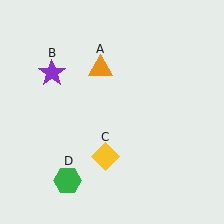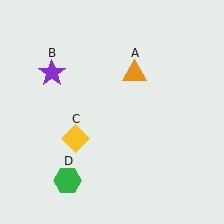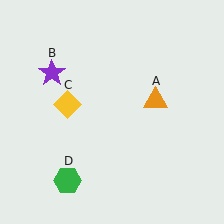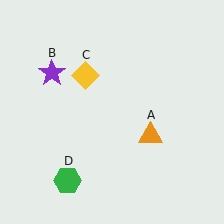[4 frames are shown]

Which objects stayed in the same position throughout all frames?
Purple star (object B) and green hexagon (object D) remained stationary.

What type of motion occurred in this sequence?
The orange triangle (object A), yellow diamond (object C) rotated clockwise around the center of the scene.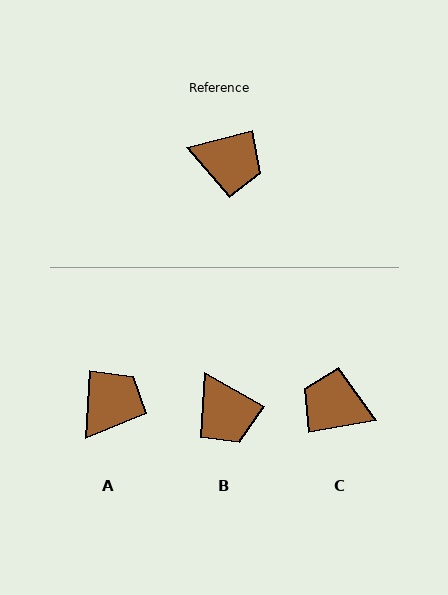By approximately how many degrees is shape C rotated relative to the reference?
Approximately 175 degrees counter-clockwise.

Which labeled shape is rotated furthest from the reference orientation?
C, about 175 degrees away.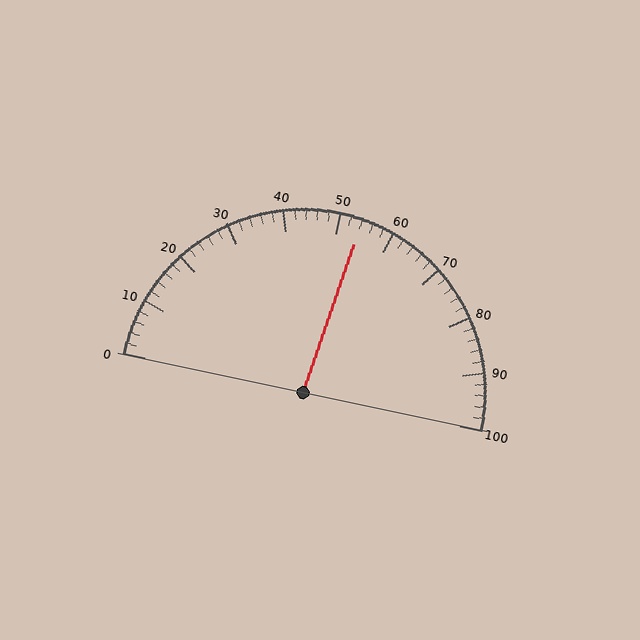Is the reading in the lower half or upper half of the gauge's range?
The reading is in the upper half of the range (0 to 100).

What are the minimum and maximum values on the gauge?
The gauge ranges from 0 to 100.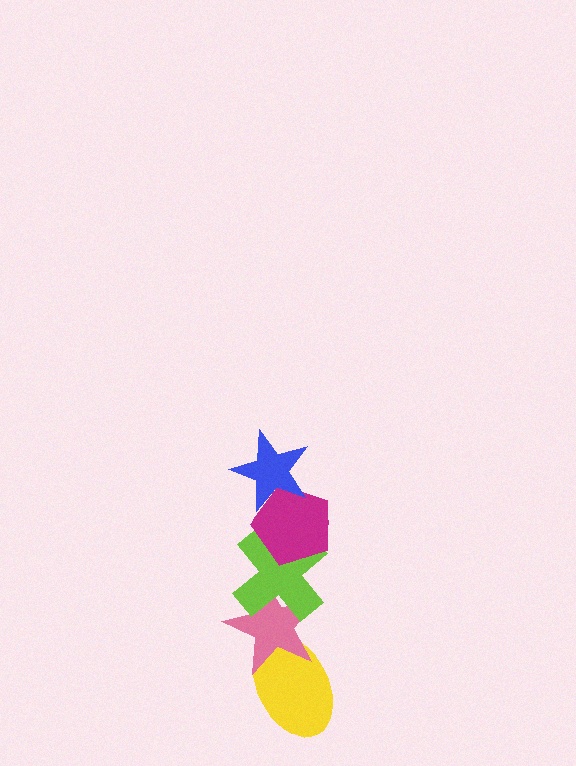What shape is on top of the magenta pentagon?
The blue star is on top of the magenta pentagon.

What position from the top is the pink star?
The pink star is 4th from the top.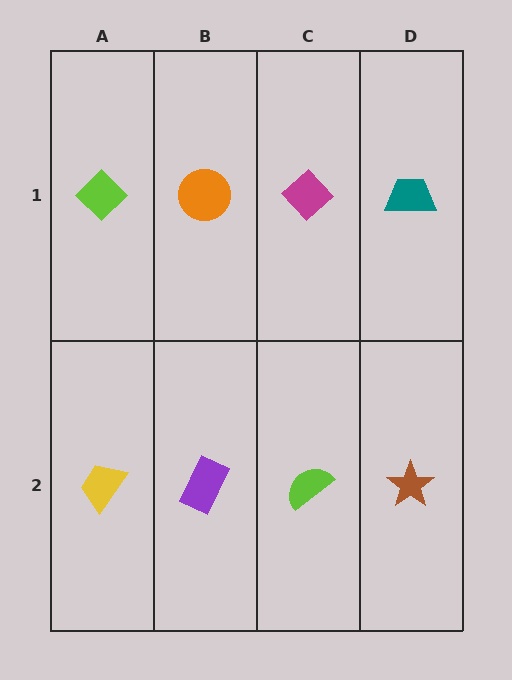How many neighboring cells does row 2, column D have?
2.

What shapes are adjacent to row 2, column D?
A teal trapezoid (row 1, column D), a lime semicircle (row 2, column C).